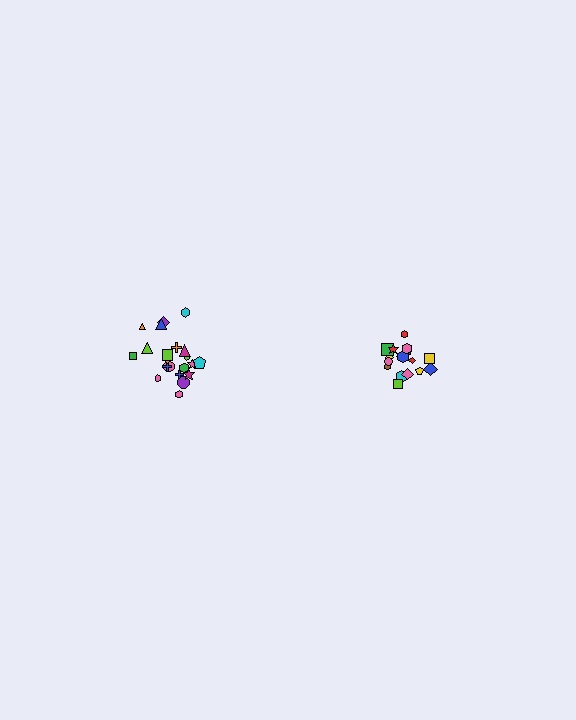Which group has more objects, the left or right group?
The left group.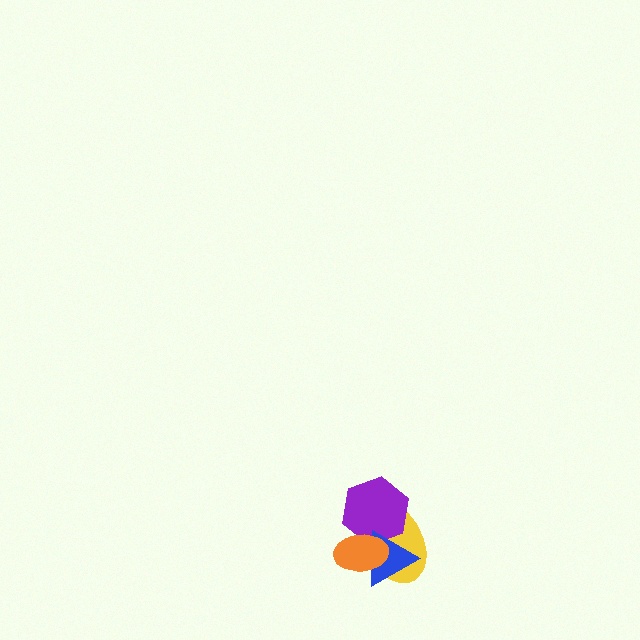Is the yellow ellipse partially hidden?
Yes, it is partially covered by another shape.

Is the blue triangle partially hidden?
Yes, it is partially covered by another shape.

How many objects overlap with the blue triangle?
3 objects overlap with the blue triangle.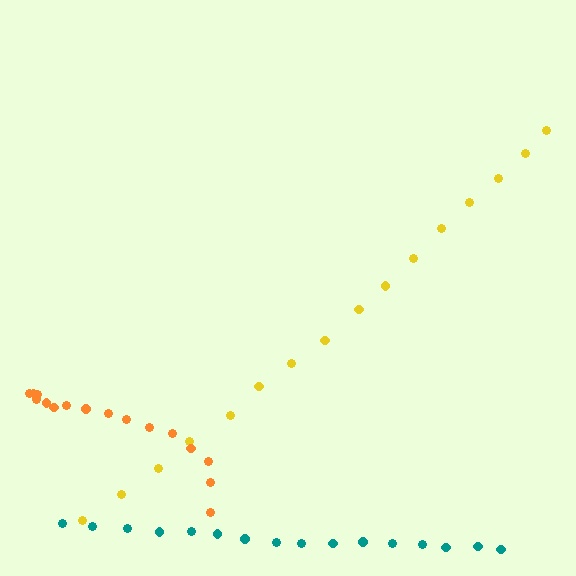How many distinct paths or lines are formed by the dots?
There are 3 distinct paths.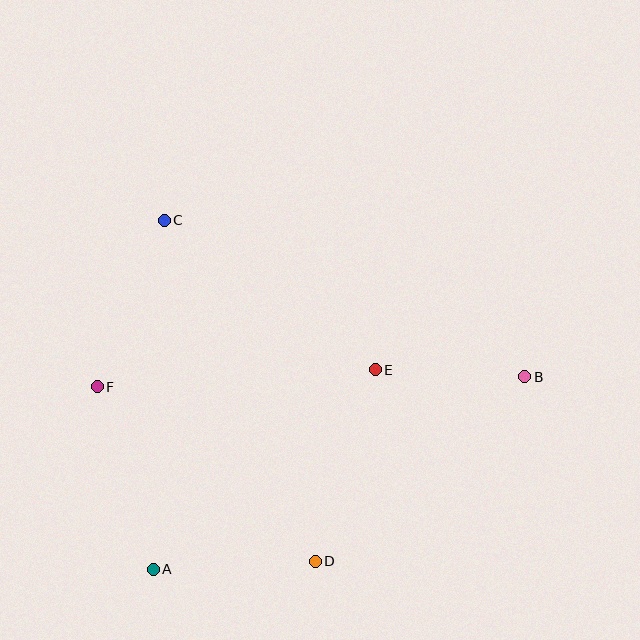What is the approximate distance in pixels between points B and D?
The distance between B and D is approximately 279 pixels.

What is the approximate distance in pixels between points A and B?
The distance between A and B is approximately 418 pixels.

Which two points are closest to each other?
Points B and E are closest to each other.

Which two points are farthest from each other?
Points B and F are farthest from each other.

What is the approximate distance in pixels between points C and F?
The distance between C and F is approximately 180 pixels.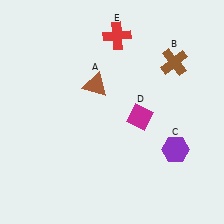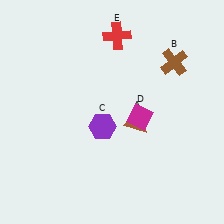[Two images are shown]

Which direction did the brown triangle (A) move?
The brown triangle (A) moved right.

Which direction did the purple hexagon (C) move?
The purple hexagon (C) moved left.